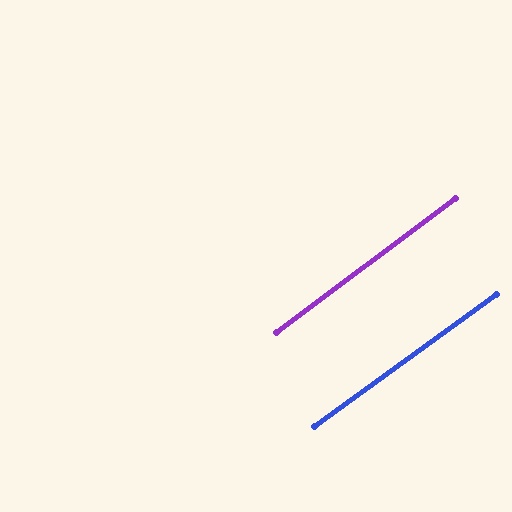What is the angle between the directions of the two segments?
Approximately 1 degree.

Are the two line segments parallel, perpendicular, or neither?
Parallel — their directions differ by only 0.8°.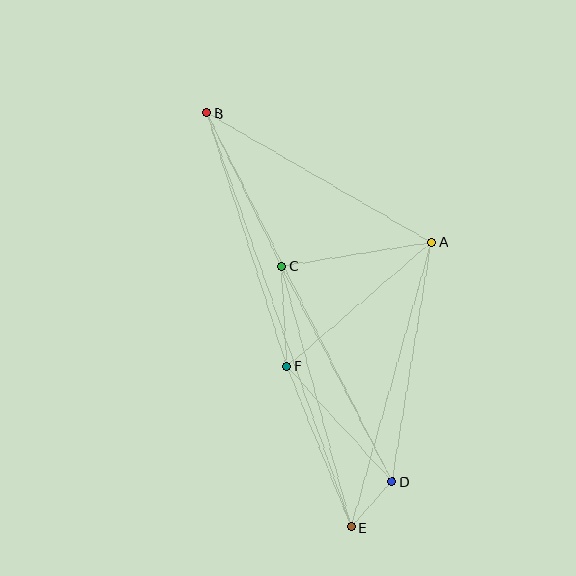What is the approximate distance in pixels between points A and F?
The distance between A and F is approximately 191 pixels.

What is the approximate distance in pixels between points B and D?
The distance between B and D is approximately 413 pixels.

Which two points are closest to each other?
Points D and E are closest to each other.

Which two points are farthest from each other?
Points B and E are farthest from each other.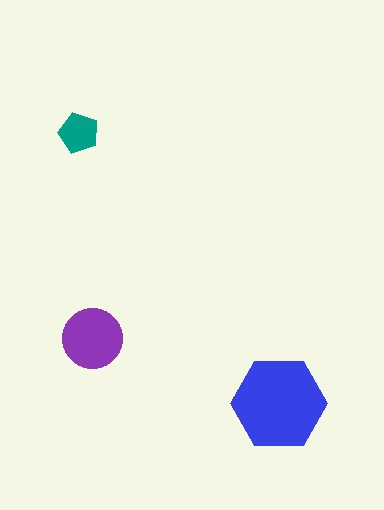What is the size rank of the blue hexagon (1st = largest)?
1st.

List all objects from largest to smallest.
The blue hexagon, the purple circle, the teal pentagon.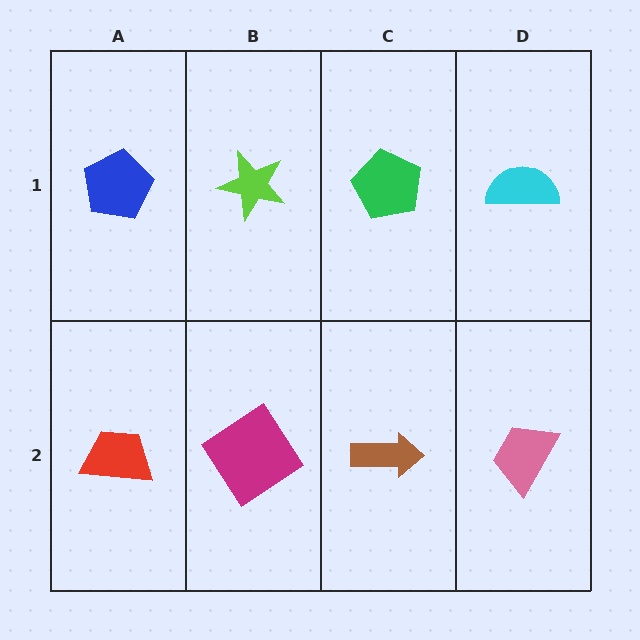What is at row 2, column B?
A magenta diamond.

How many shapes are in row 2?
4 shapes.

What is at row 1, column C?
A green pentagon.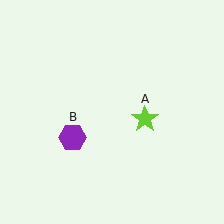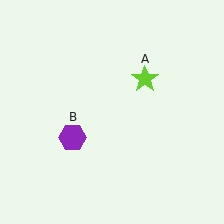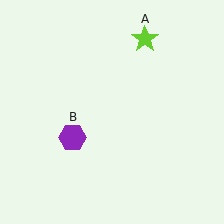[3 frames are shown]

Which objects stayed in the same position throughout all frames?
Purple hexagon (object B) remained stationary.